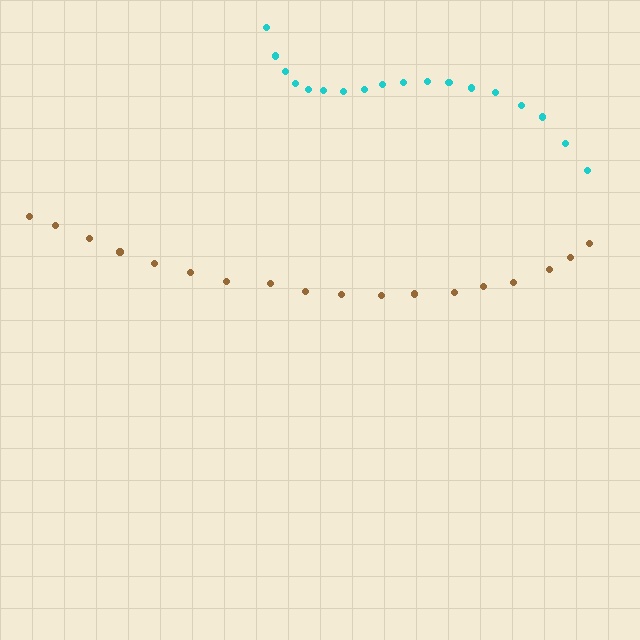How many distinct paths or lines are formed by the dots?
There are 2 distinct paths.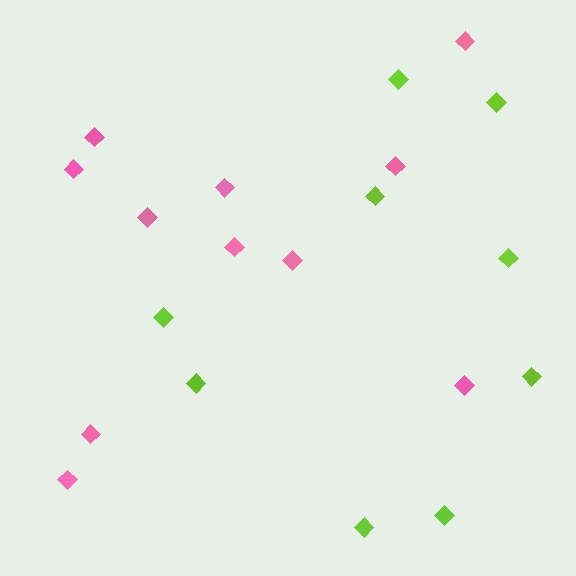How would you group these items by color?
There are 2 groups: one group of pink diamonds (11) and one group of lime diamonds (9).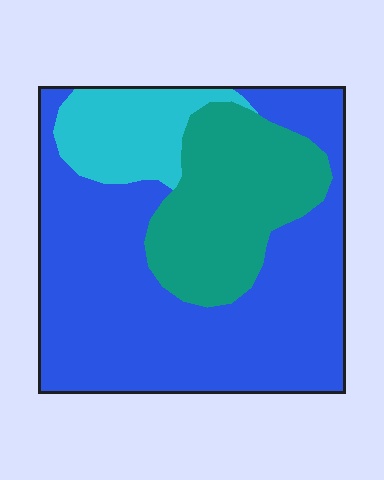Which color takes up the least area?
Cyan, at roughly 15%.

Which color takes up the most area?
Blue, at roughly 60%.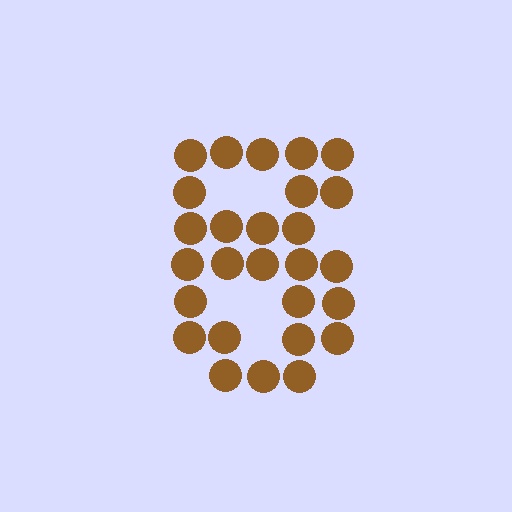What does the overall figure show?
The overall figure shows the digit 8.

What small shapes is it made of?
It is made of small circles.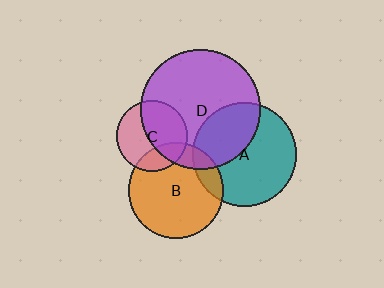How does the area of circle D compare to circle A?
Approximately 1.3 times.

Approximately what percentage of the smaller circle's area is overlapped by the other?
Approximately 40%.